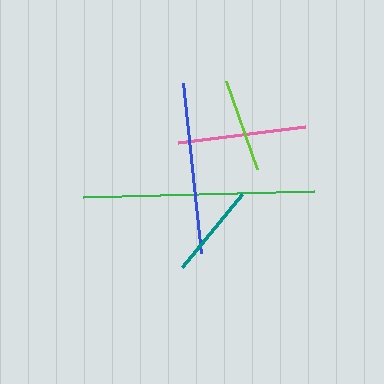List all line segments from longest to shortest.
From longest to shortest: green, blue, pink, teal, lime.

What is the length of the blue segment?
The blue segment is approximately 171 pixels long.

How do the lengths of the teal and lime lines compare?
The teal and lime lines are approximately the same length.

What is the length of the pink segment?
The pink segment is approximately 128 pixels long.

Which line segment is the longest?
The green line is the longest at approximately 232 pixels.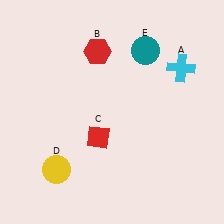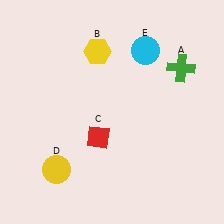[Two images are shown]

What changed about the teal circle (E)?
In Image 1, E is teal. In Image 2, it changed to cyan.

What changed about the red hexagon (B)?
In Image 1, B is red. In Image 2, it changed to yellow.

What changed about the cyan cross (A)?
In Image 1, A is cyan. In Image 2, it changed to green.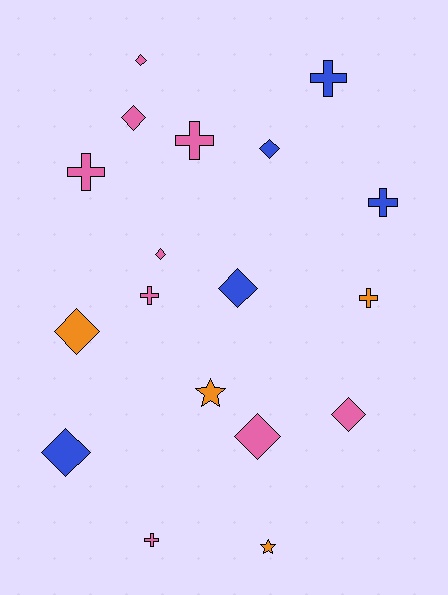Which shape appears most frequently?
Diamond, with 9 objects.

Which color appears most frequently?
Pink, with 9 objects.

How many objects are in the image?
There are 18 objects.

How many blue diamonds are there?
There are 3 blue diamonds.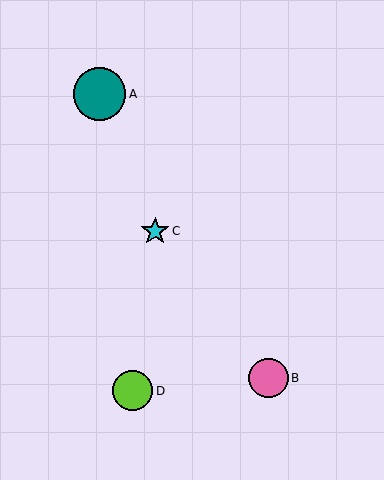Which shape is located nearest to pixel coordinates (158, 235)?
The cyan star (labeled C) at (155, 231) is nearest to that location.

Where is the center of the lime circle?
The center of the lime circle is at (133, 391).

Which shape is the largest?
The teal circle (labeled A) is the largest.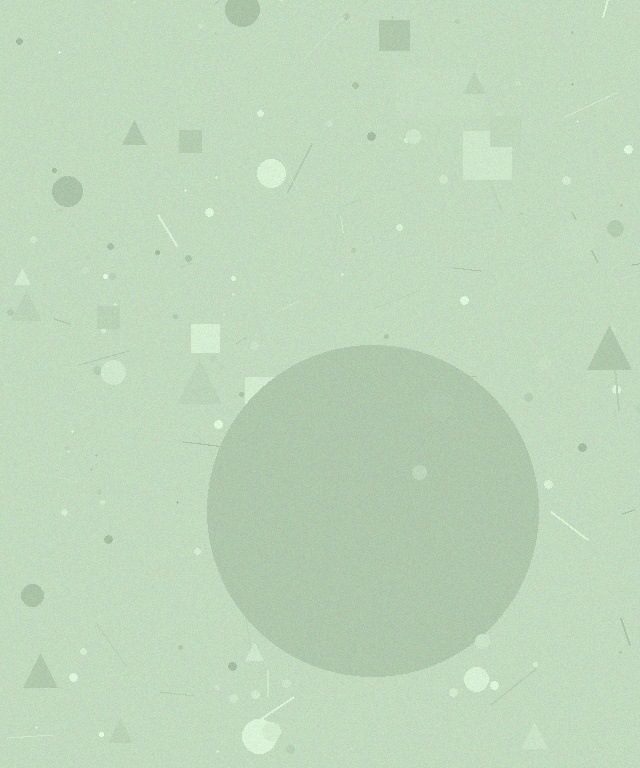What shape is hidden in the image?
A circle is hidden in the image.